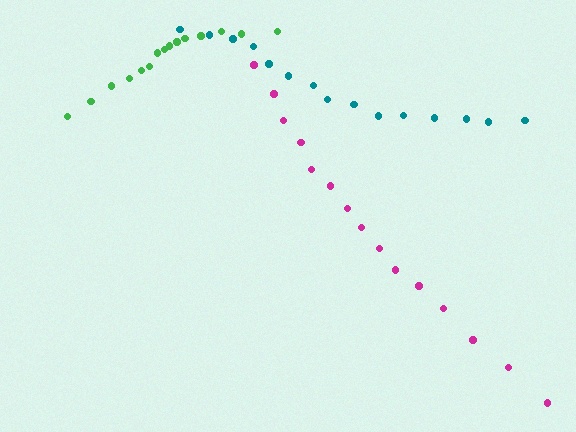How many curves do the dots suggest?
There are 3 distinct paths.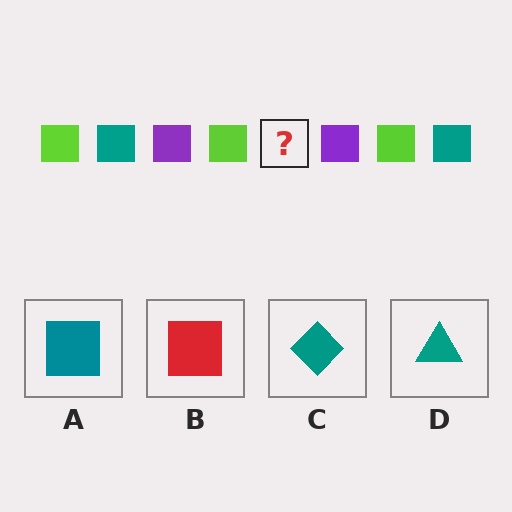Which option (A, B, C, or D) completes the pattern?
A.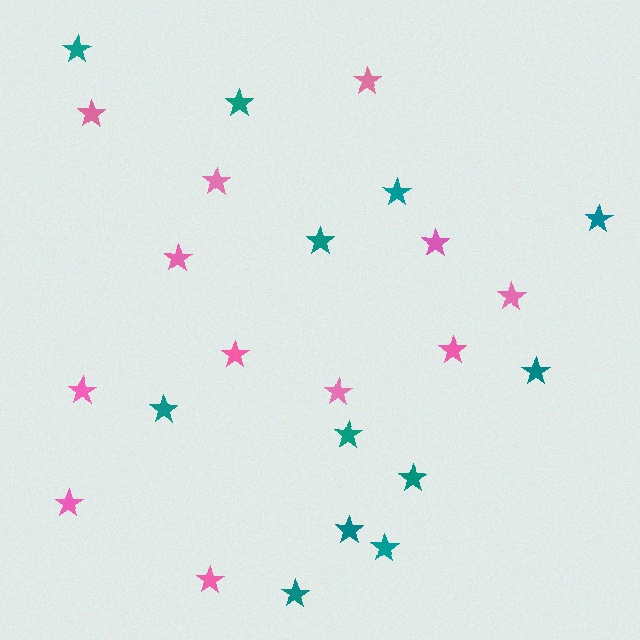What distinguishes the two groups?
There are 2 groups: one group of pink stars (12) and one group of teal stars (12).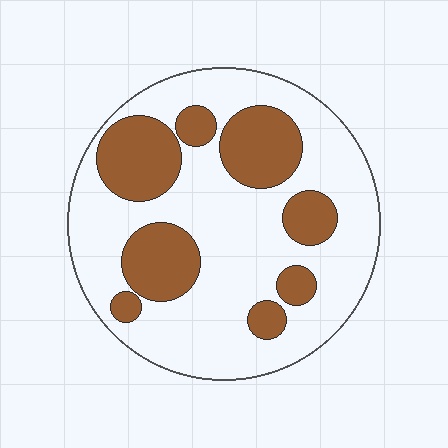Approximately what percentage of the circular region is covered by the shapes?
Approximately 30%.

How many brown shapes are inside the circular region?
8.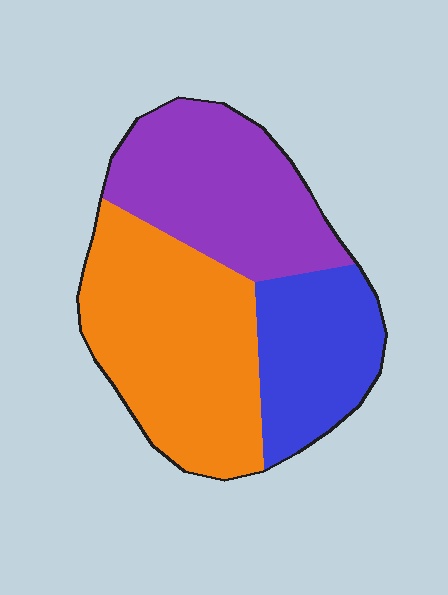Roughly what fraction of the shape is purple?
Purple takes up between a quarter and a half of the shape.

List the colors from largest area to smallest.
From largest to smallest: orange, purple, blue.